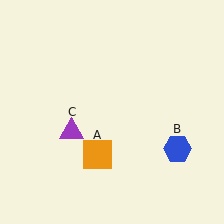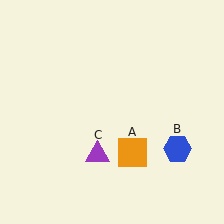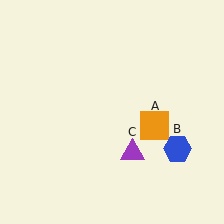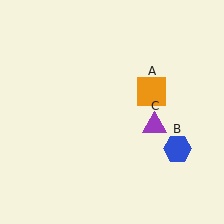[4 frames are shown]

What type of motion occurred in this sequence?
The orange square (object A), purple triangle (object C) rotated counterclockwise around the center of the scene.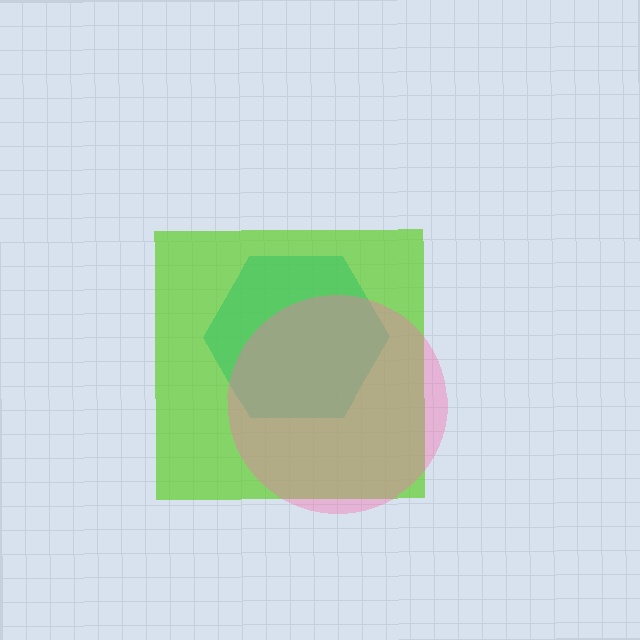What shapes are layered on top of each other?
The layered shapes are: a cyan hexagon, a lime square, a pink circle.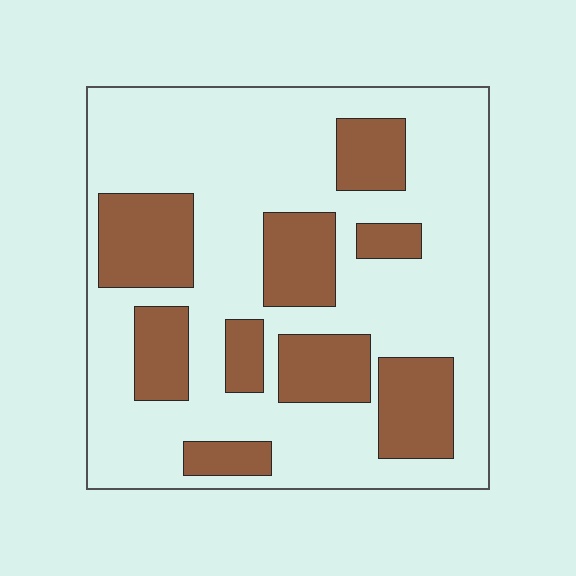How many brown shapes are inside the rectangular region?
9.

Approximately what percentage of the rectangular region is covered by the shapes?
Approximately 30%.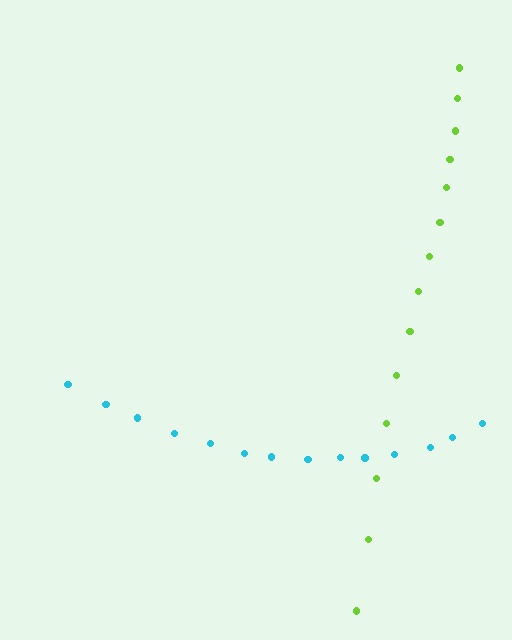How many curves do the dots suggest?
There are 2 distinct paths.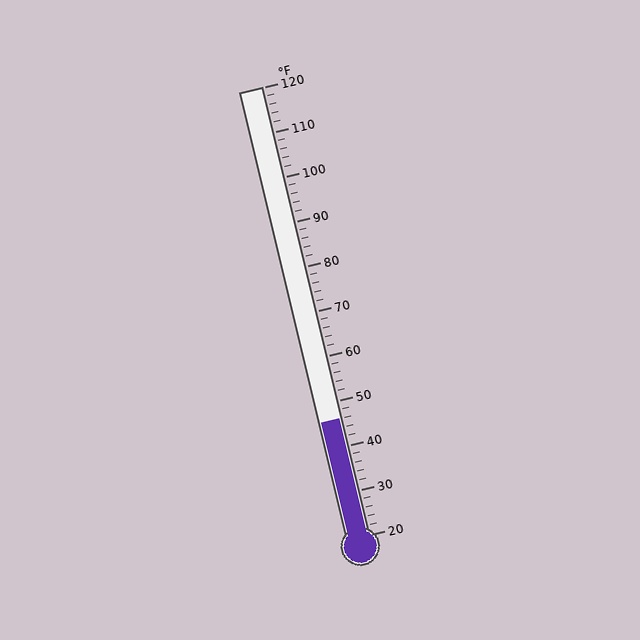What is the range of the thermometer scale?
The thermometer scale ranges from 20°F to 120°F.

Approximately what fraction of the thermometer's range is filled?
The thermometer is filled to approximately 25% of its range.